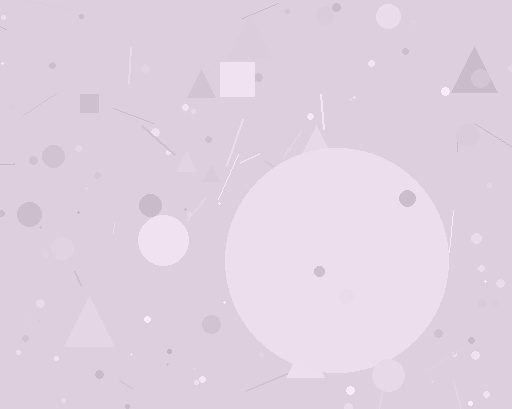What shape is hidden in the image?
A circle is hidden in the image.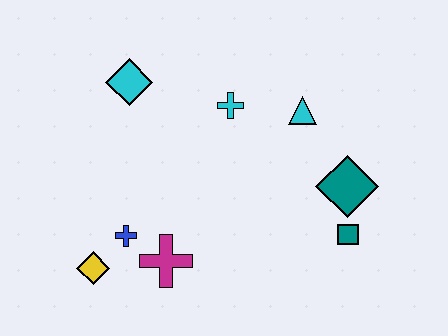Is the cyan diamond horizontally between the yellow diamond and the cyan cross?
Yes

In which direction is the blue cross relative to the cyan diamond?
The blue cross is below the cyan diamond.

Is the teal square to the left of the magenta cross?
No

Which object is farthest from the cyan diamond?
The teal square is farthest from the cyan diamond.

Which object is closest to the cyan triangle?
The cyan cross is closest to the cyan triangle.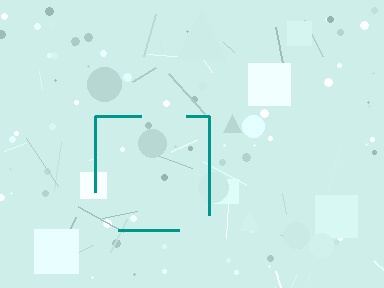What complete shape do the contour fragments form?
The contour fragments form a square.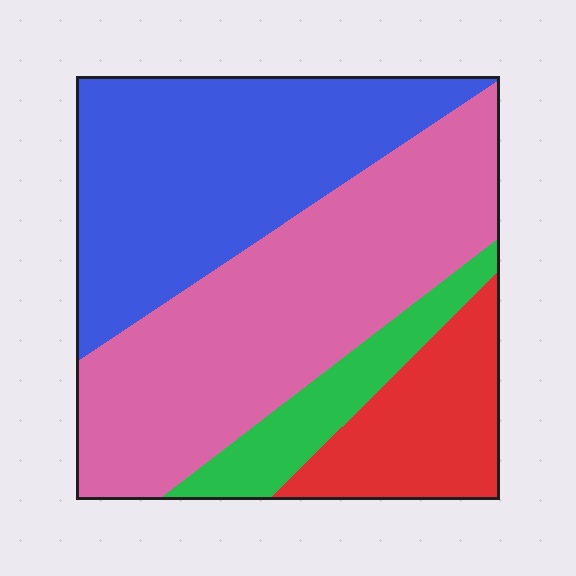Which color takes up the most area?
Pink, at roughly 40%.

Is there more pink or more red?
Pink.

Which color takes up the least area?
Green, at roughly 10%.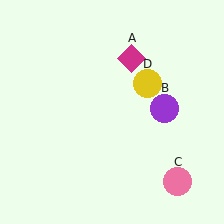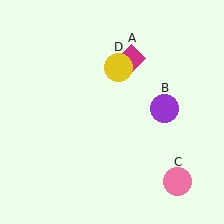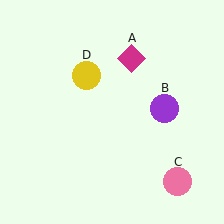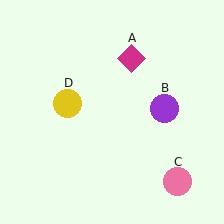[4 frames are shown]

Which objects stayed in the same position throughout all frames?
Magenta diamond (object A) and purple circle (object B) and pink circle (object C) remained stationary.